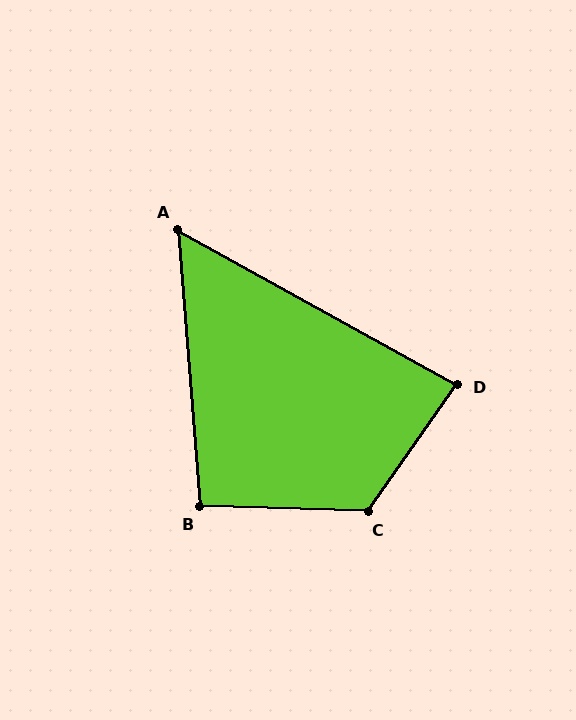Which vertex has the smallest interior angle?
A, at approximately 57 degrees.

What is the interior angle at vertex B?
Approximately 96 degrees (obtuse).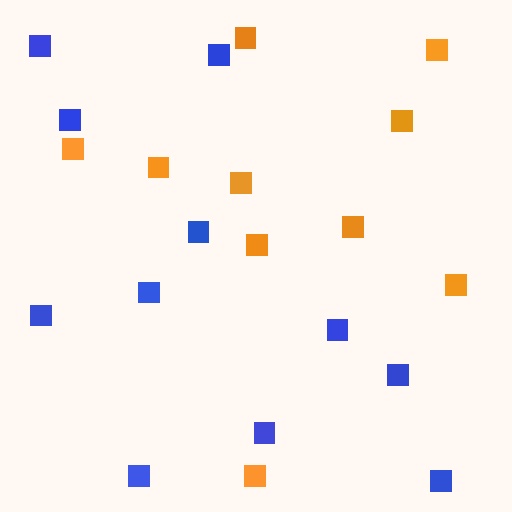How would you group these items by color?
There are 2 groups: one group of blue squares (11) and one group of orange squares (10).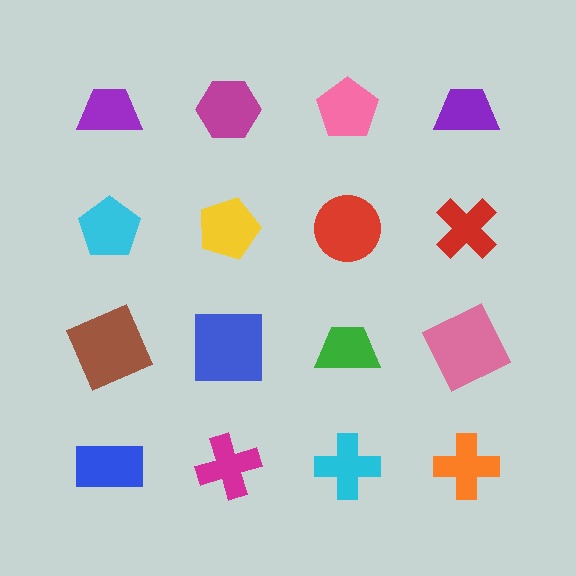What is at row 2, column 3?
A red circle.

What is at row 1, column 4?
A purple trapezoid.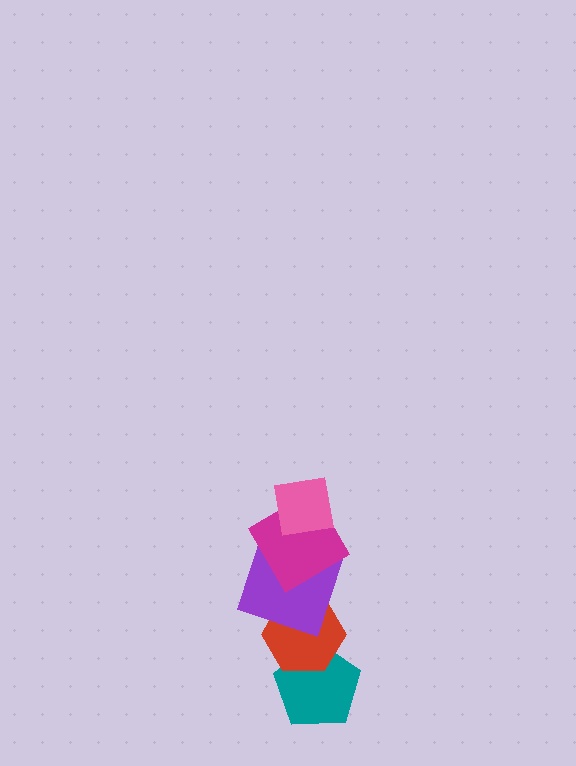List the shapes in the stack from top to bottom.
From top to bottom: the pink square, the magenta diamond, the purple square, the red hexagon, the teal pentagon.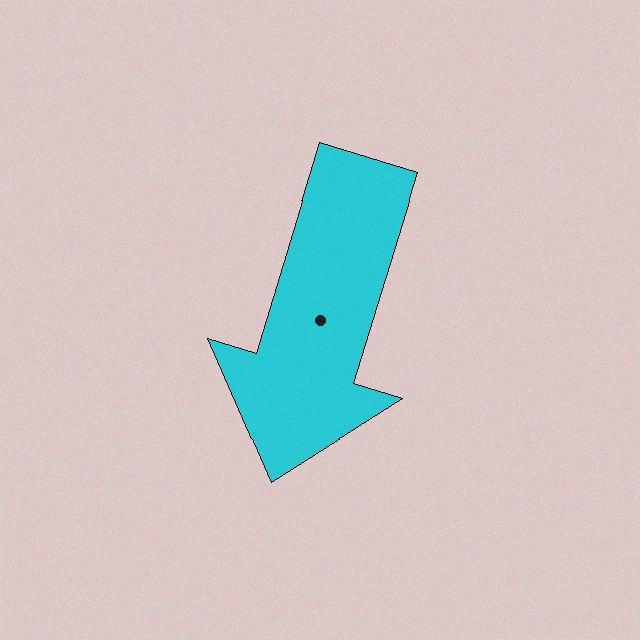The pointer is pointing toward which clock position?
Roughly 7 o'clock.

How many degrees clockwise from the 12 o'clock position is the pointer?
Approximately 197 degrees.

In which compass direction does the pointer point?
South.